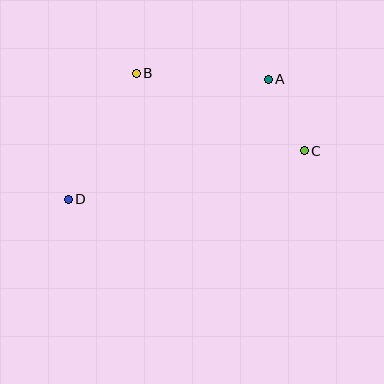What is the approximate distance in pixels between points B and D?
The distance between B and D is approximately 143 pixels.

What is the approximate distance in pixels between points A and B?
The distance between A and B is approximately 132 pixels.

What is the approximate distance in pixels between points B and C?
The distance between B and C is approximately 185 pixels.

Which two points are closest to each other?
Points A and C are closest to each other.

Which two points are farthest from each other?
Points C and D are farthest from each other.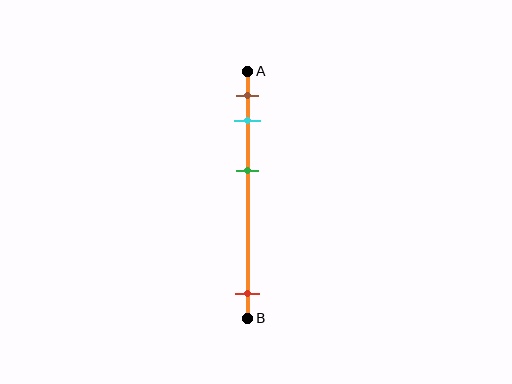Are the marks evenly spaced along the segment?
No, the marks are not evenly spaced.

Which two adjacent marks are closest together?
The brown and cyan marks are the closest adjacent pair.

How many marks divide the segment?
There are 4 marks dividing the segment.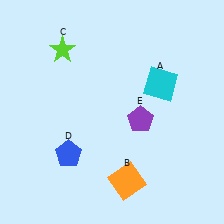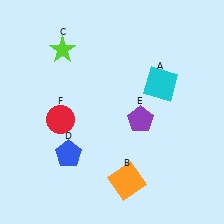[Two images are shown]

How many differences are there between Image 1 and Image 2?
There is 1 difference between the two images.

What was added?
A red circle (F) was added in Image 2.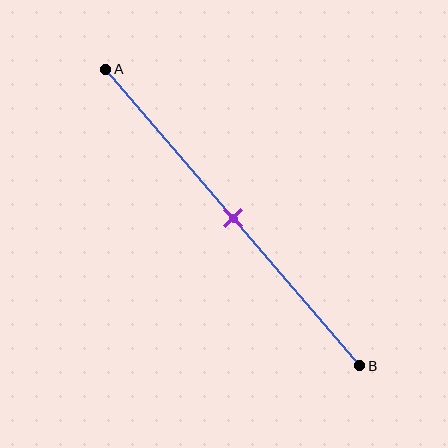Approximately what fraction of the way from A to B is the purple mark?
The purple mark is approximately 50% of the way from A to B.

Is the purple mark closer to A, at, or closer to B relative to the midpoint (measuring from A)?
The purple mark is approximately at the midpoint of segment AB.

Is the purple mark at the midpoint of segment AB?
Yes, the mark is approximately at the midpoint.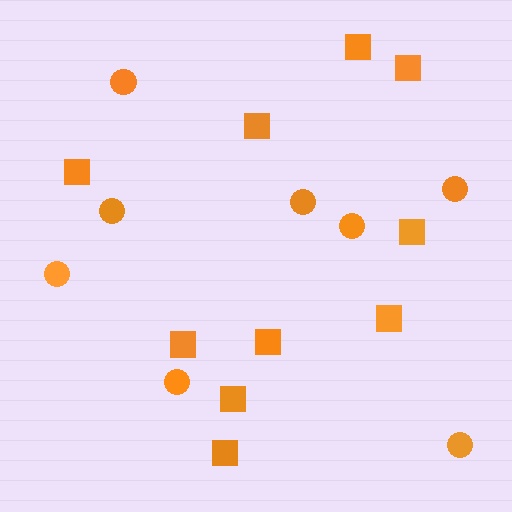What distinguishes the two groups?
There are 2 groups: one group of circles (8) and one group of squares (10).